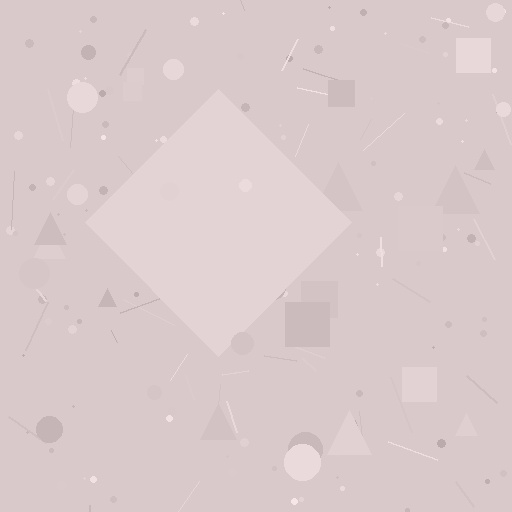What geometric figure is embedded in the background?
A diamond is embedded in the background.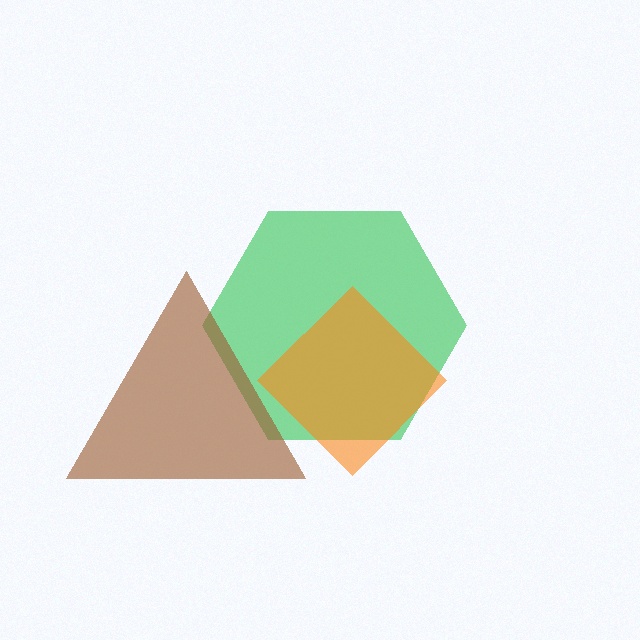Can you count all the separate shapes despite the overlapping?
Yes, there are 3 separate shapes.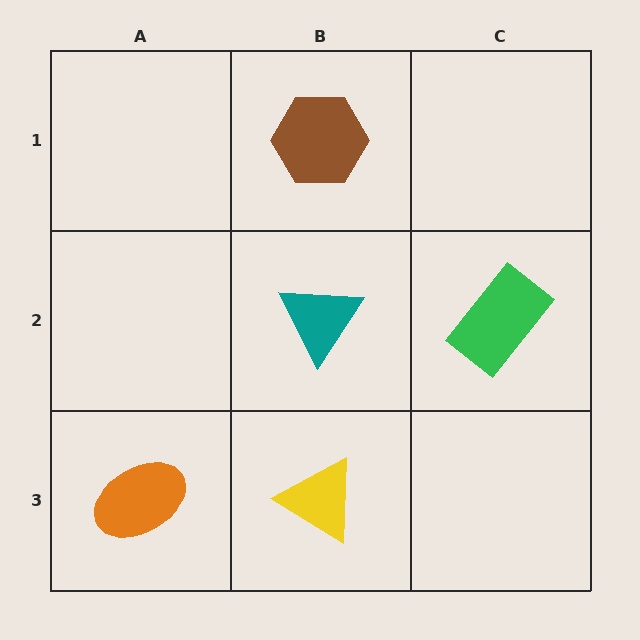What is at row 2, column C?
A green rectangle.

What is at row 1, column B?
A brown hexagon.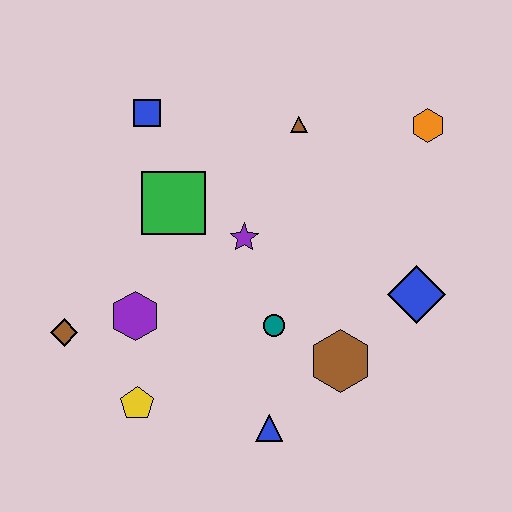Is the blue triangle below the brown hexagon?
Yes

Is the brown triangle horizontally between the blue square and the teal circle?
No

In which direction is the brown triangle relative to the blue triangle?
The brown triangle is above the blue triangle.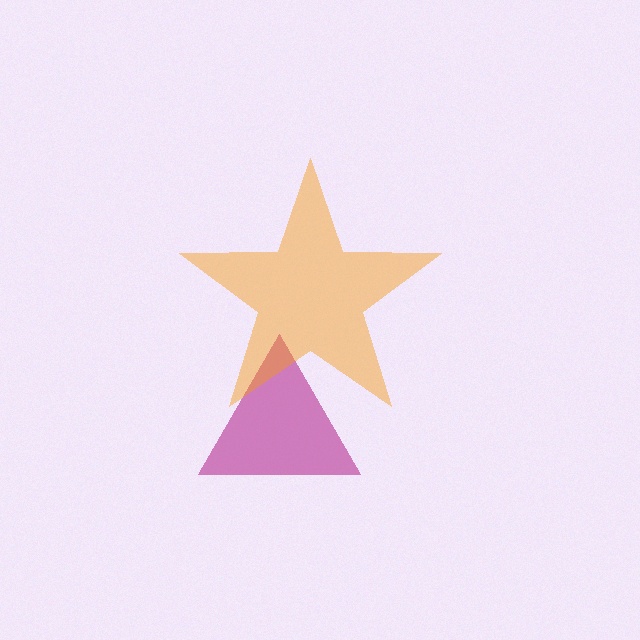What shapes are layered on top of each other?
The layered shapes are: a magenta triangle, an orange star.